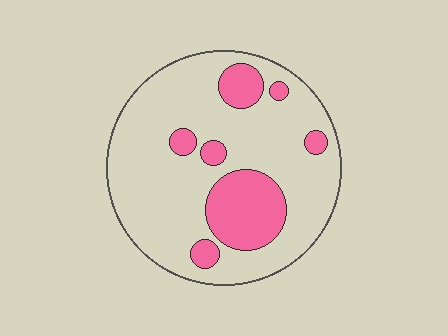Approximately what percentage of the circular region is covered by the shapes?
Approximately 20%.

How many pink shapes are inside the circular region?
7.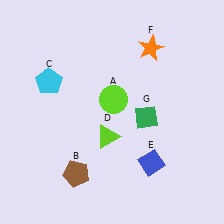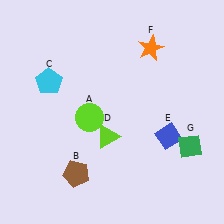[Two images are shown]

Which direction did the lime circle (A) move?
The lime circle (A) moved left.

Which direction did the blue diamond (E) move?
The blue diamond (E) moved up.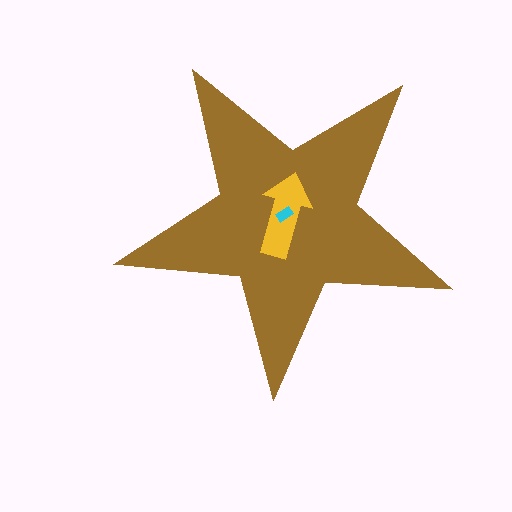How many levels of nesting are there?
3.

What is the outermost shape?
The brown star.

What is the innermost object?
The cyan rectangle.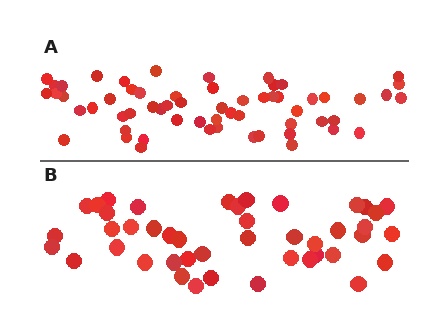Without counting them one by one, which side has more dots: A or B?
Region A (the top region) has more dots.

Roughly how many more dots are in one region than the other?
Region A has approximately 15 more dots than region B.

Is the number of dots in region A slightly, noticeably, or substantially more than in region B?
Region A has noticeably more, but not dramatically so. The ratio is roughly 1.4 to 1.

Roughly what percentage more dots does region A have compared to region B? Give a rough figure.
About 35% more.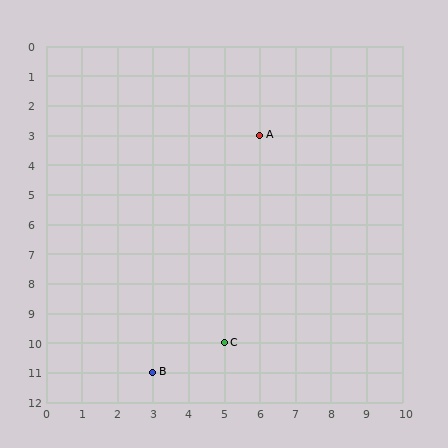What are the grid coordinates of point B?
Point B is at grid coordinates (3, 11).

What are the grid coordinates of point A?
Point A is at grid coordinates (6, 3).